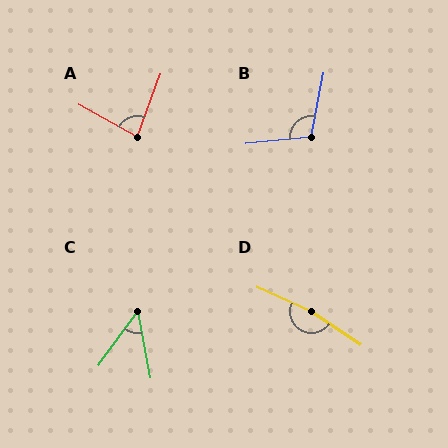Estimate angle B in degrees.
Approximately 106 degrees.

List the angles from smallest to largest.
C (46°), A (81°), B (106°), D (170°).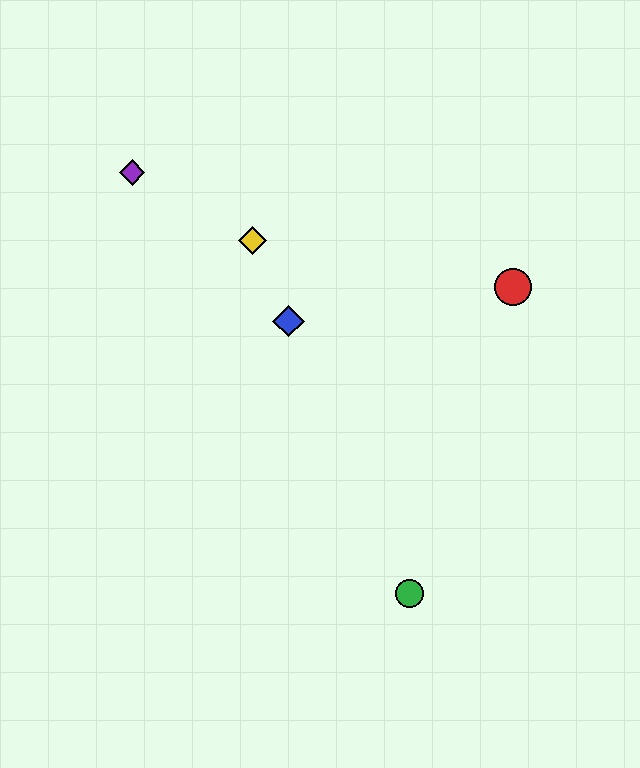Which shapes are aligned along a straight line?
The blue diamond, the green circle, the yellow diamond are aligned along a straight line.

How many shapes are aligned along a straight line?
3 shapes (the blue diamond, the green circle, the yellow diamond) are aligned along a straight line.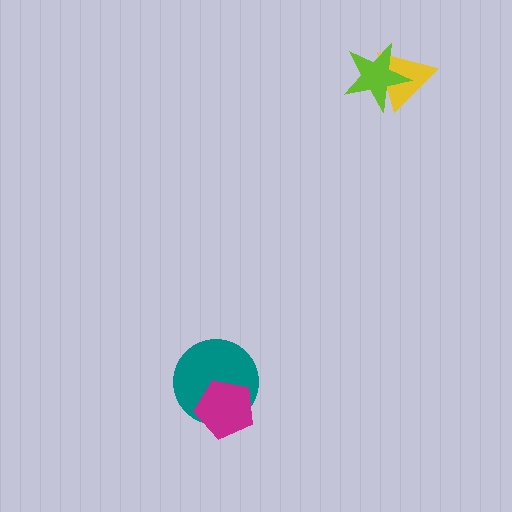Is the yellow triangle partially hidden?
Yes, it is partially covered by another shape.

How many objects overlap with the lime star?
1 object overlaps with the lime star.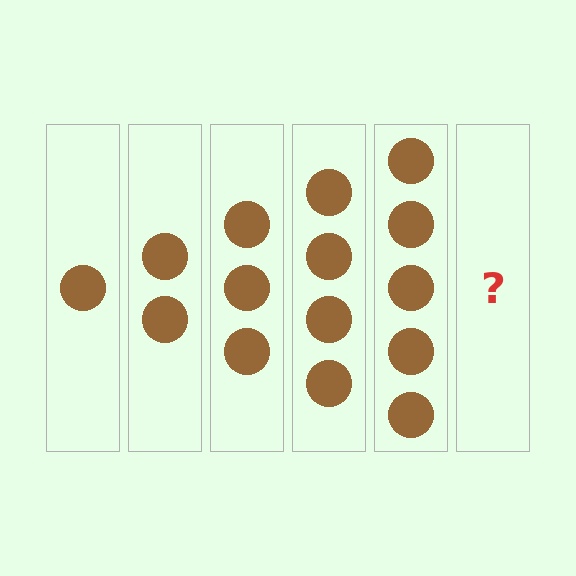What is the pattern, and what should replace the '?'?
The pattern is that each step adds one more circle. The '?' should be 6 circles.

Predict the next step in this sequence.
The next step is 6 circles.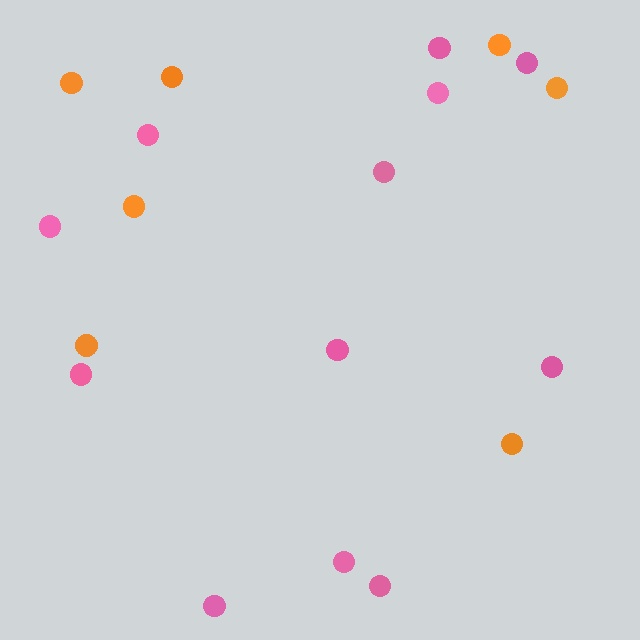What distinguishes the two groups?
There are 2 groups: one group of orange circles (7) and one group of pink circles (12).